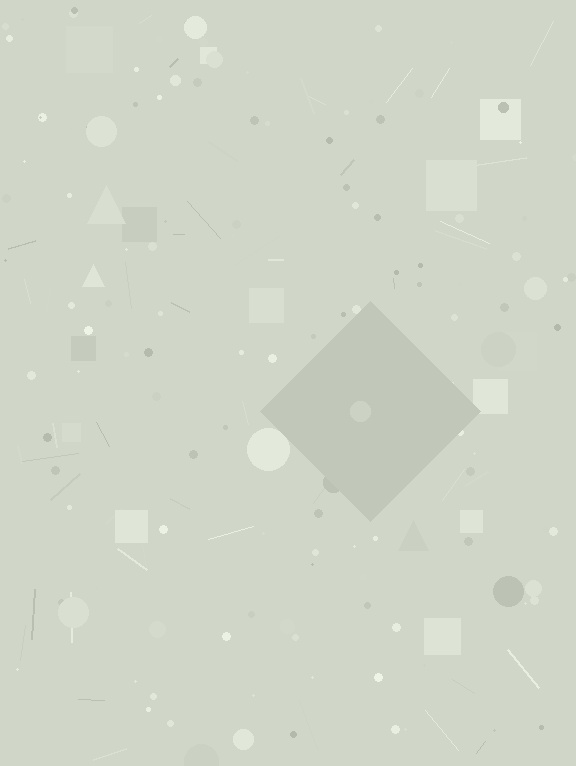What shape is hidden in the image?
A diamond is hidden in the image.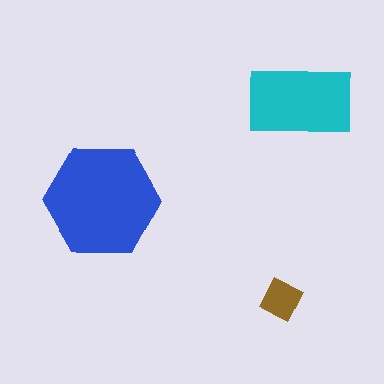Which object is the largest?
The blue hexagon.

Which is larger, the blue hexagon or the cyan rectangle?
The blue hexagon.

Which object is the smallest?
The brown square.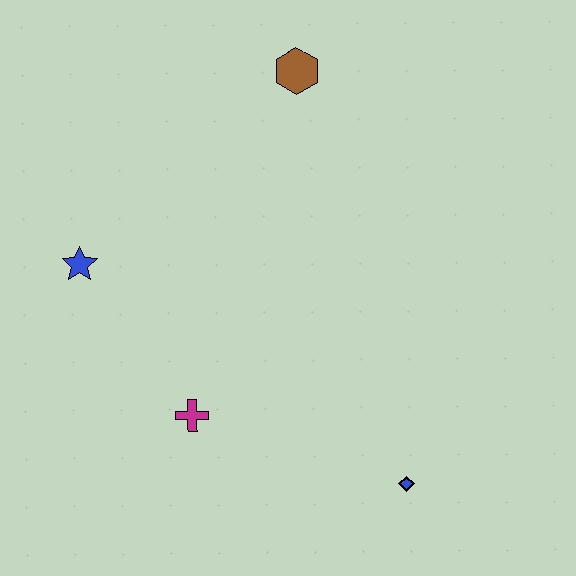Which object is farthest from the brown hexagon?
The blue diamond is farthest from the brown hexagon.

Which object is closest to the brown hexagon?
The blue star is closest to the brown hexagon.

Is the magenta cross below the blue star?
Yes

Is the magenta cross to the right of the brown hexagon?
No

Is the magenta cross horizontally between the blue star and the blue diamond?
Yes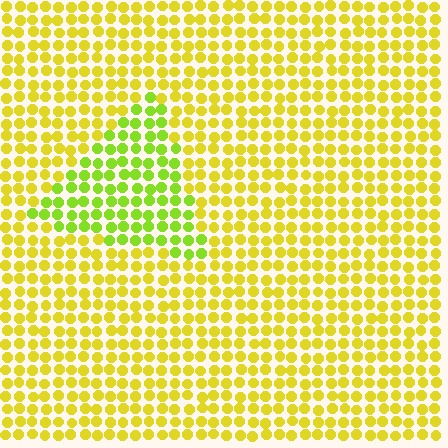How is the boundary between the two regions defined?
The boundary is defined purely by a slight shift in hue (about 32 degrees). Spacing, size, and orientation are identical on both sides.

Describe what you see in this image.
The image is filled with small yellow elements in a uniform arrangement. A triangle-shaped region is visible where the elements are tinted to a slightly different hue, forming a subtle color boundary.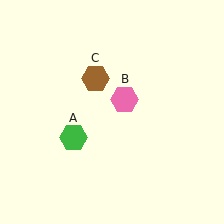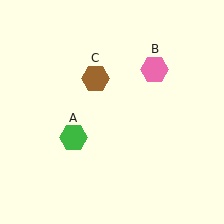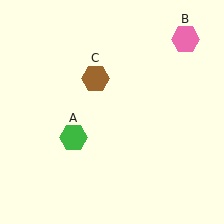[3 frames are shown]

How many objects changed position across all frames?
1 object changed position: pink hexagon (object B).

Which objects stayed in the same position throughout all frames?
Green hexagon (object A) and brown hexagon (object C) remained stationary.